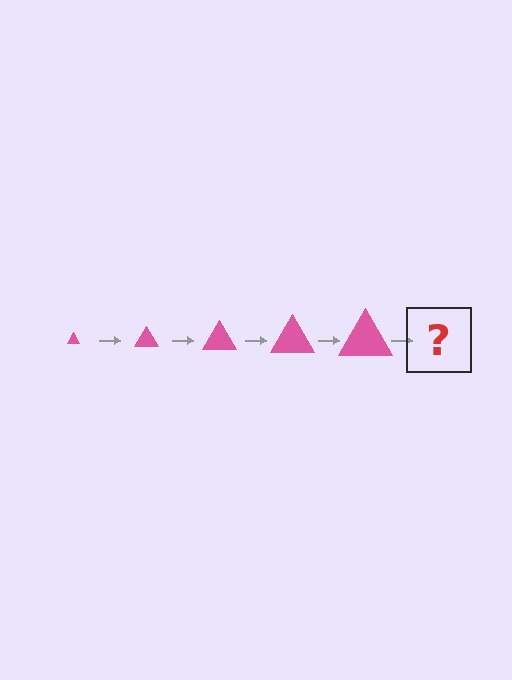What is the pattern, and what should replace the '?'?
The pattern is that the triangle gets progressively larger each step. The '?' should be a pink triangle, larger than the previous one.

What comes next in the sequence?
The next element should be a pink triangle, larger than the previous one.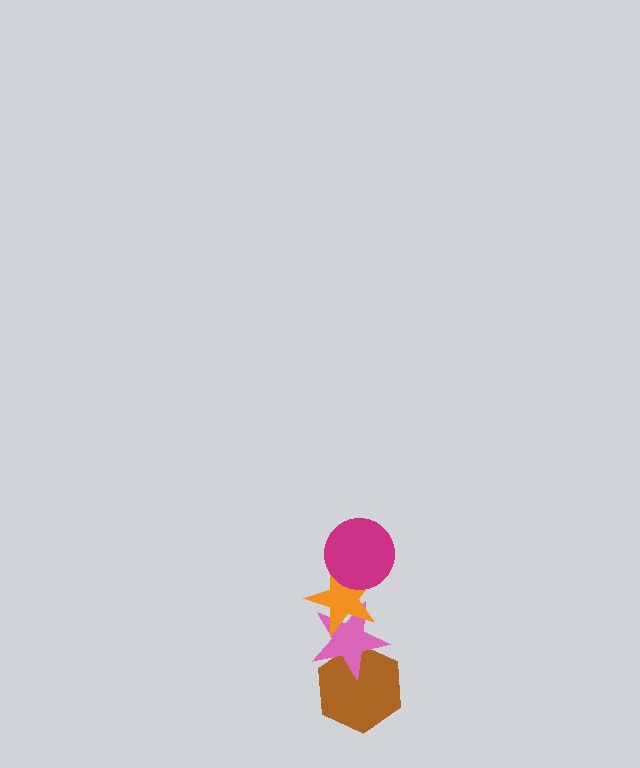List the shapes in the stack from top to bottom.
From top to bottom: the magenta circle, the orange star, the pink star, the brown hexagon.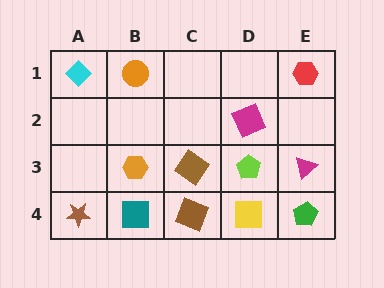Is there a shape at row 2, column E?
No, that cell is empty.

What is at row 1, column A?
A cyan diamond.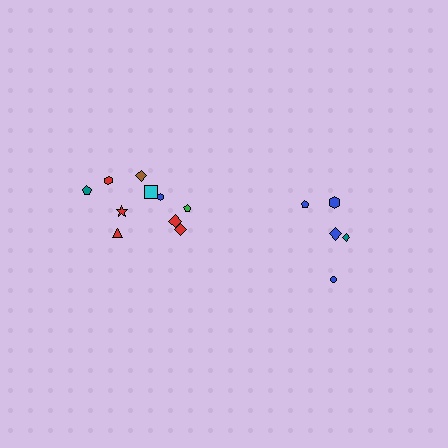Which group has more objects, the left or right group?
The left group.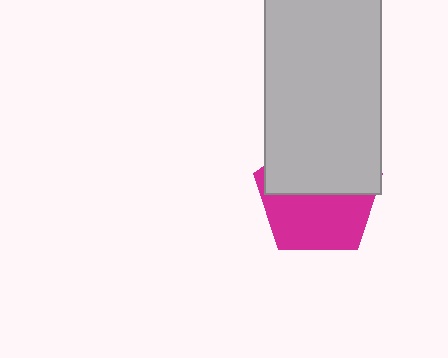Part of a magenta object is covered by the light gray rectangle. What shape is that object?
It is a pentagon.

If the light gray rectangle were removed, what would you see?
You would see the complete magenta pentagon.